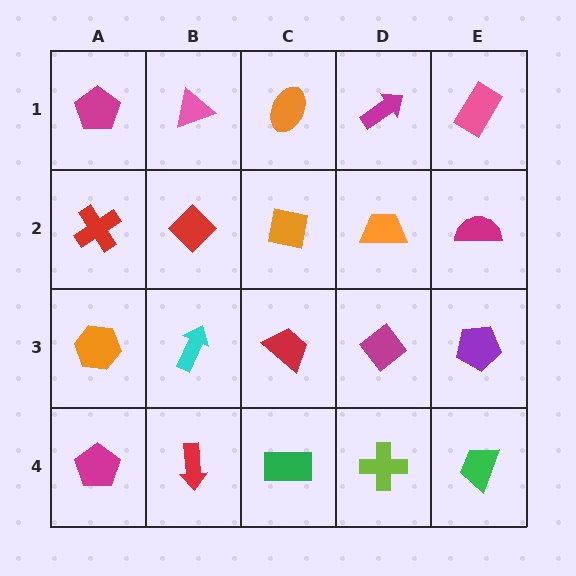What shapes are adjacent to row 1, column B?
A red diamond (row 2, column B), a magenta pentagon (row 1, column A), an orange ellipse (row 1, column C).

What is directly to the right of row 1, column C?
A magenta arrow.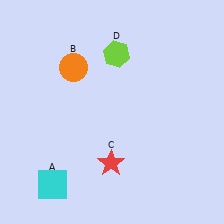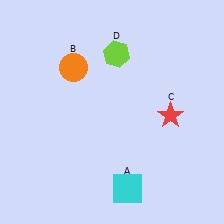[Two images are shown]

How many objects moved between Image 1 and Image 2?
2 objects moved between the two images.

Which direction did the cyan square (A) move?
The cyan square (A) moved right.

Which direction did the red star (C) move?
The red star (C) moved right.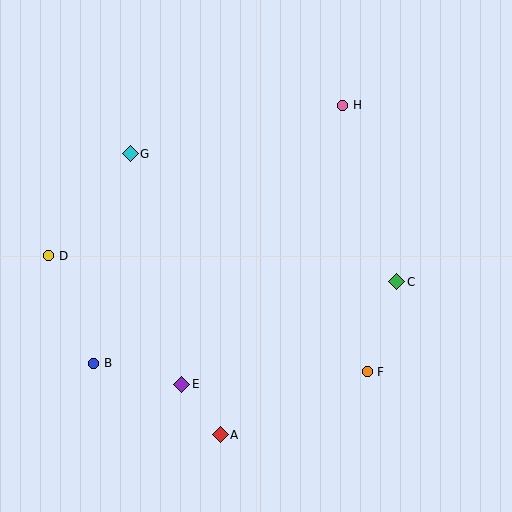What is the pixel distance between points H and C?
The distance between H and C is 185 pixels.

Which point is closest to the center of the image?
Point C at (397, 282) is closest to the center.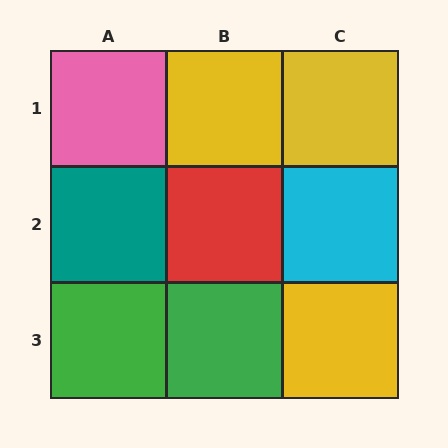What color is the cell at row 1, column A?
Pink.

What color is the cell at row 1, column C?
Yellow.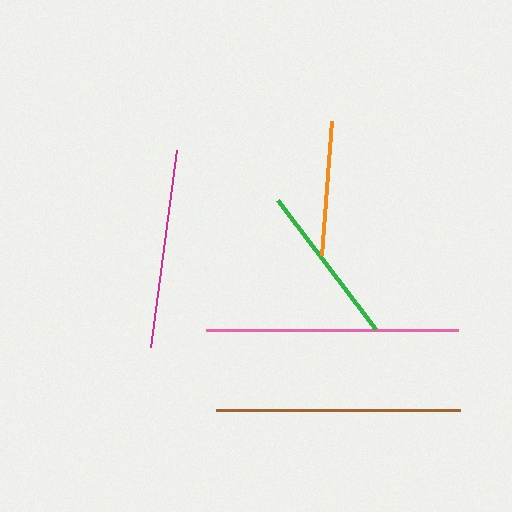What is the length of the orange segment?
The orange segment is approximately 135 pixels long.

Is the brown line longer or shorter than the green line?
The brown line is longer than the green line.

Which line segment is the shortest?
The orange line is the shortest at approximately 135 pixels.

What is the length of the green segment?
The green segment is approximately 162 pixels long.